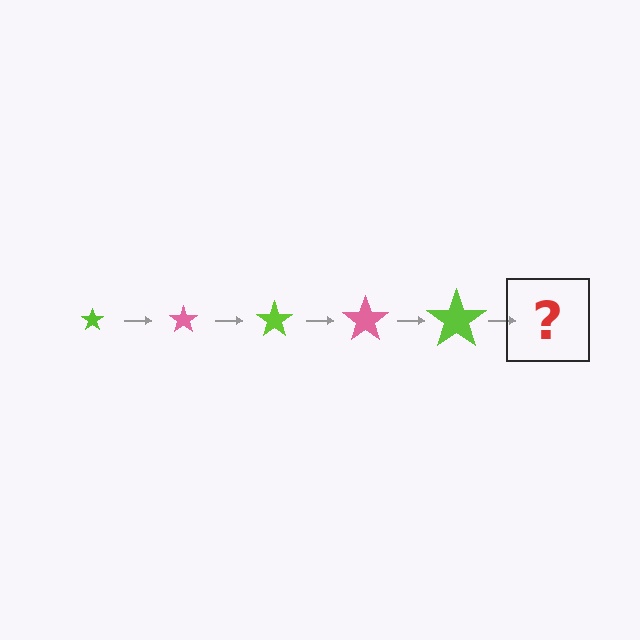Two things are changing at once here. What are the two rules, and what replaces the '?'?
The two rules are that the star grows larger each step and the color cycles through lime and pink. The '?' should be a pink star, larger than the previous one.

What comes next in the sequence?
The next element should be a pink star, larger than the previous one.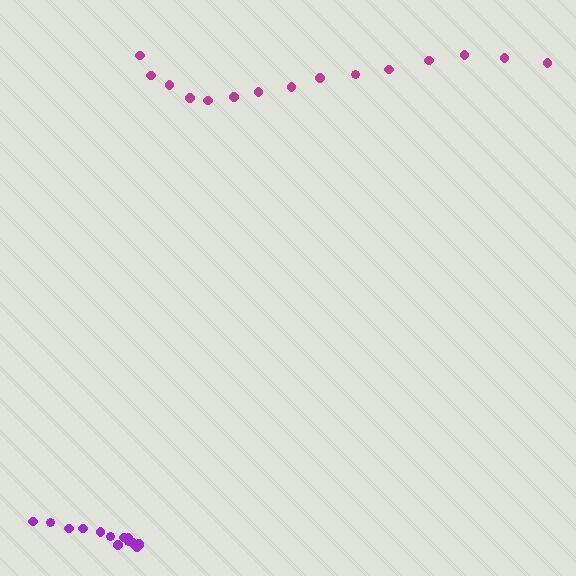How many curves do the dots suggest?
There are 2 distinct paths.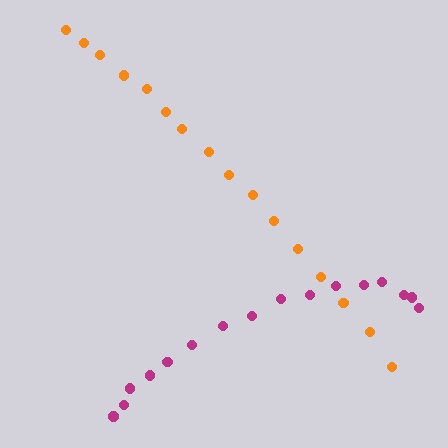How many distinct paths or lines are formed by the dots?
There are 2 distinct paths.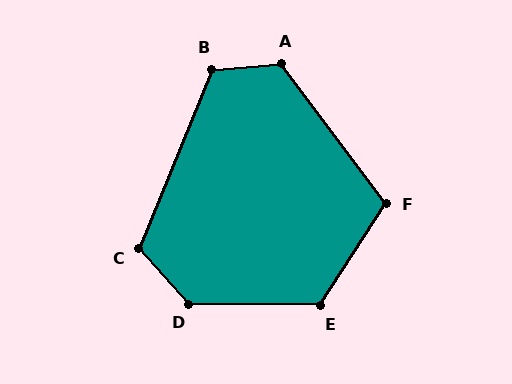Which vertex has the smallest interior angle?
F, at approximately 110 degrees.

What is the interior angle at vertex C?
Approximately 115 degrees (obtuse).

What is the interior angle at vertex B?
Approximately 117 degrees (obtuse).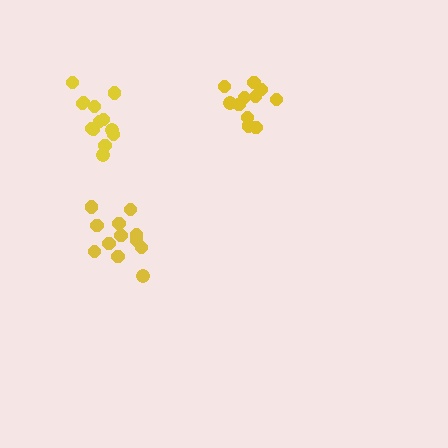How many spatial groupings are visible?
There are 3 spatial groupings.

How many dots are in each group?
Group 1: 13 dots, Group 2: 13 dots, Group 3: 11 dots (37 total).